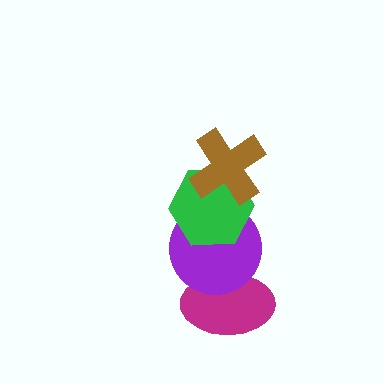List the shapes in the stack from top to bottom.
From top to bottom: the brown cross, the green hexagon, the purple circle, the magenta ellipse.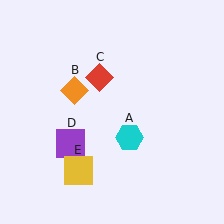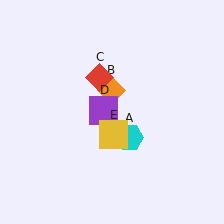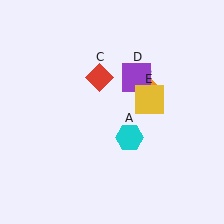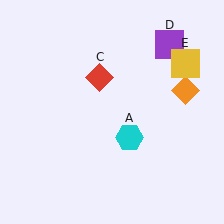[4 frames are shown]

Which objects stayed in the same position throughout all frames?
Cyan hexagon (object A) and red diamond (object C) remained stationary.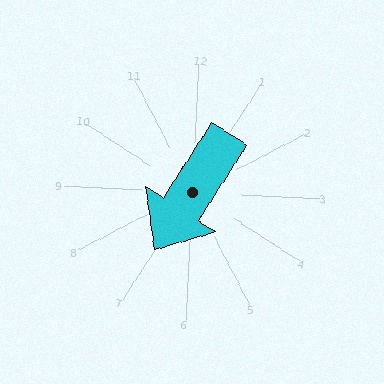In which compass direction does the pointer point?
Southwest.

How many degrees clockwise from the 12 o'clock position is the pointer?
Approximately 210 degrees.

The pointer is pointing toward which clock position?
Roughly 7 o'clock.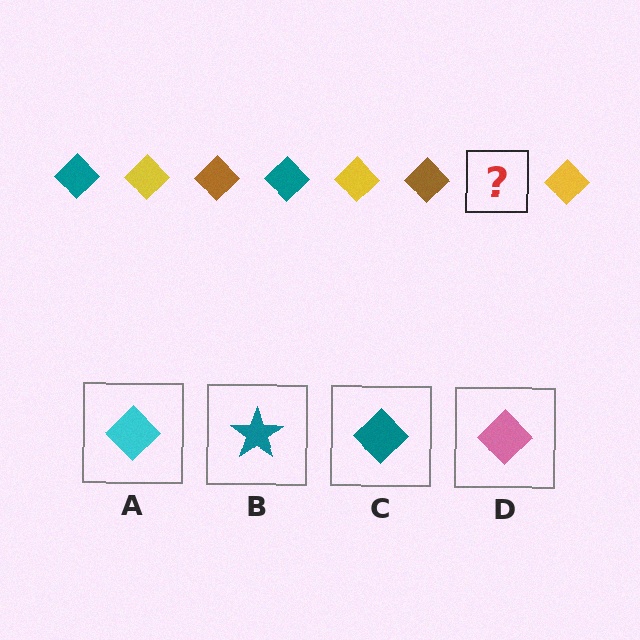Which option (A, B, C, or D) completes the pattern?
C.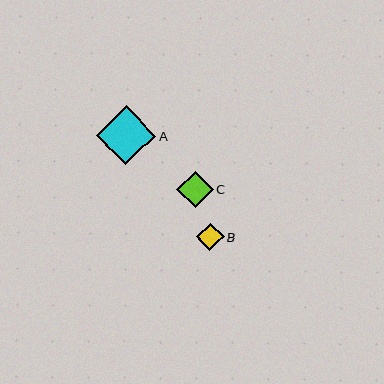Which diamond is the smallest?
Diamond B is the smallest with a size of approximately 28 pixels.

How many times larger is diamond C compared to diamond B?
Diamond C is approximately 1.3 times the size of diamond B.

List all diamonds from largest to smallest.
From largest to smallest: A, C, B.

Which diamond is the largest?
Diamond A is the largest with a size of approximately 59 pixels.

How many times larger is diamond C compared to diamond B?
Diamond C is approximately 1.3 times the size of diamond B.